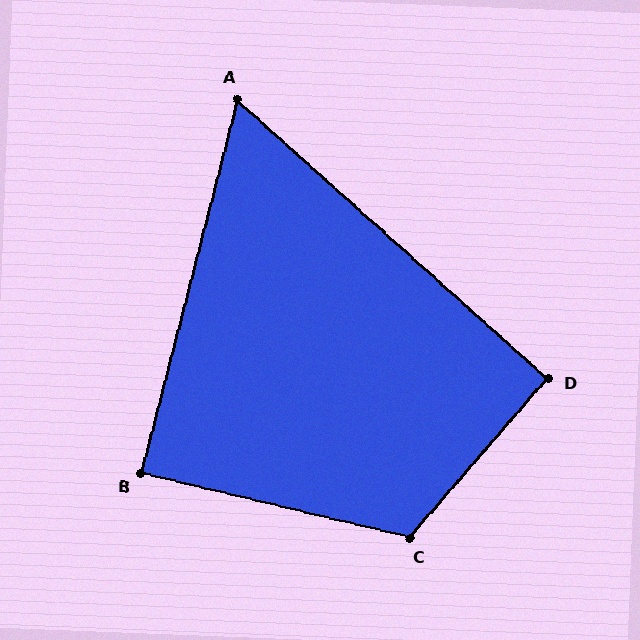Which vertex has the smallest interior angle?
A, at approximately 63 degrees.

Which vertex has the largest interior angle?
C, at approximately 117 degrees.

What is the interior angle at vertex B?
Approximately 89 degrees (approximately right).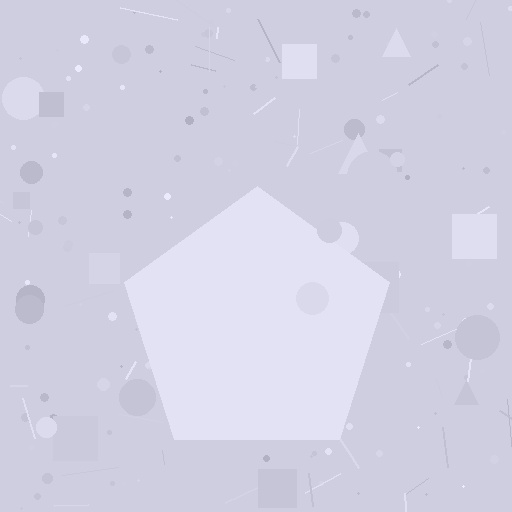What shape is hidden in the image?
A pentagon is hidden in the image.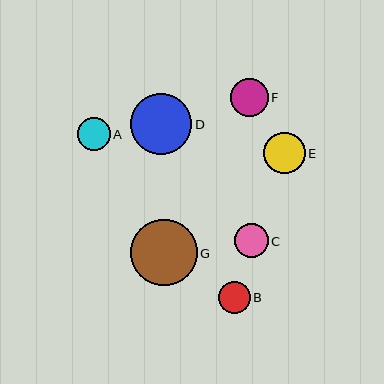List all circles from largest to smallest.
From largest to smallest: G, D, E, F, C, A, B.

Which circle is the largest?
Circle G is the largest with a size of approximately 66 pixels.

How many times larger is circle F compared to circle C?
Circle F is approximately 1.1 times the size of circle C.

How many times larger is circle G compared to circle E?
Circle G is approximately 1.6 times the size of circle E.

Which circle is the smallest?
Circle B is the smallest with a size of approximately 32 pixels.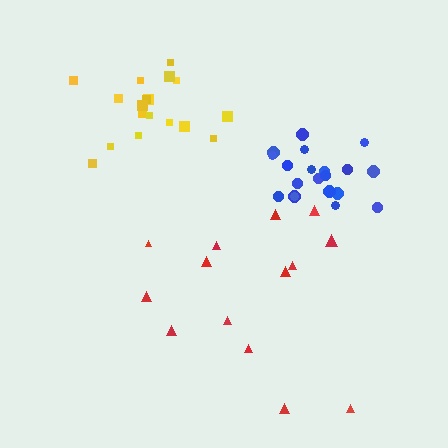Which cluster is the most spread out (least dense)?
Red.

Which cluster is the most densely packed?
Blue.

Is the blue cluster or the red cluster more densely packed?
Blue.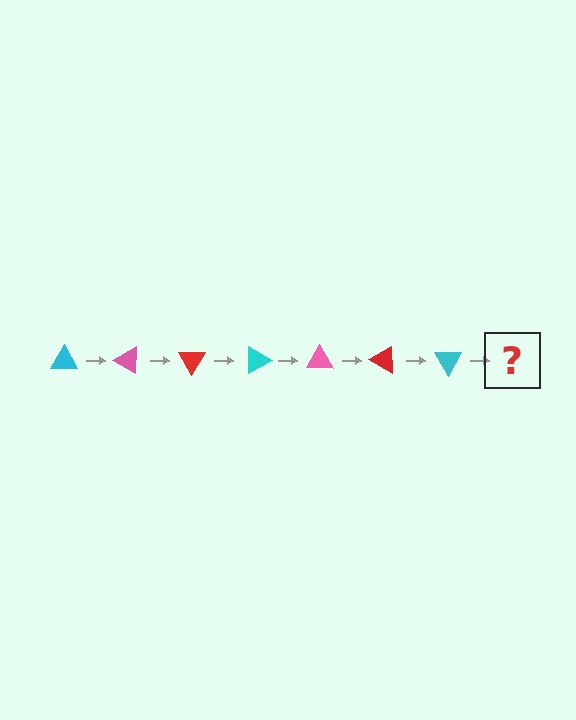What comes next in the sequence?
The next element should be a pink triangle, rotated 210 degrees from the start.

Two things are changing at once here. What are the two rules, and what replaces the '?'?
The two rules are that it rotates 30 degrees each step and the color cycles through cyan, pink, and red. The '?' should be a pink triangle, rotated 210 degrees from the start.